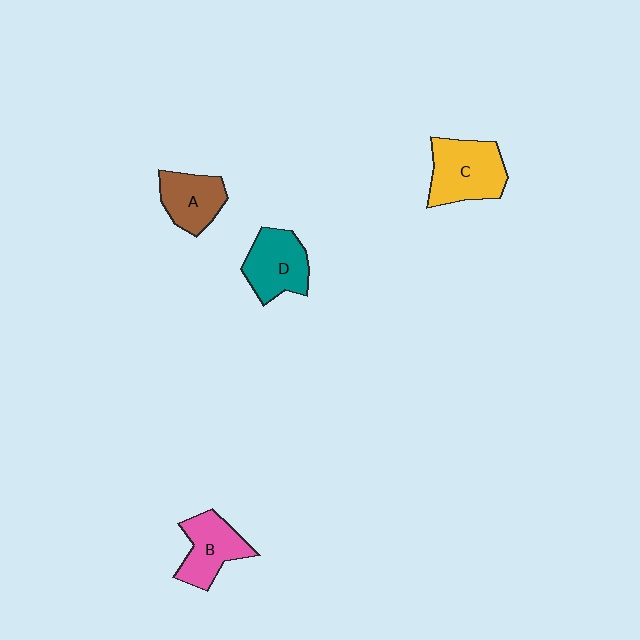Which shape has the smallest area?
Shape A (brown).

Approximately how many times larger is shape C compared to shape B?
Approximately 1.3 times.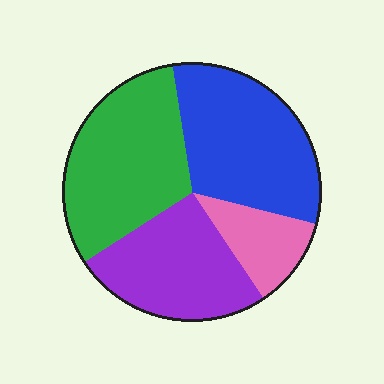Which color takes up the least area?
Pink, at roughly 10%.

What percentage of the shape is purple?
Purple takes up about one quarter (1/4) of the shape.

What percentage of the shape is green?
Green covers 32% of the shape.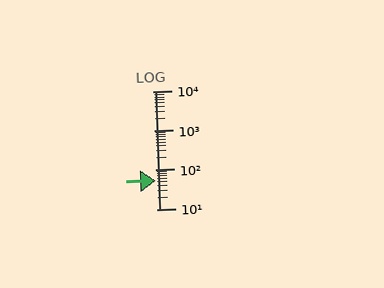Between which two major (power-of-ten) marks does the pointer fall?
The pointer is between 10 and 100.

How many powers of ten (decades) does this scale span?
The scale spans 3 decades, from 10 to 10000.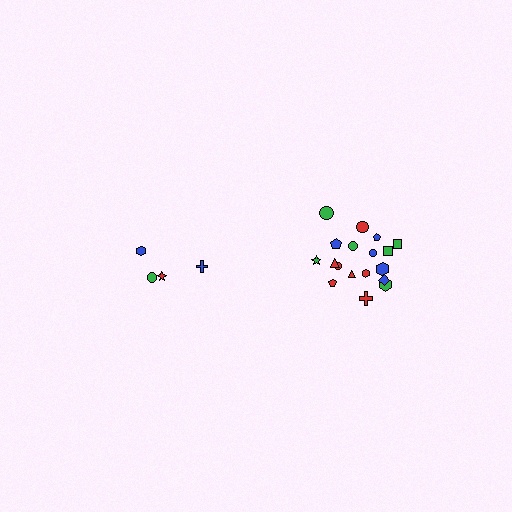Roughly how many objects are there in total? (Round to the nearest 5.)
Roughly 20 objects in total.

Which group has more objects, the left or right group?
The right group.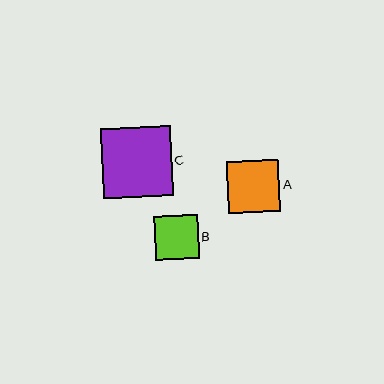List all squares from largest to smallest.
From largest to smallest: C, A, B.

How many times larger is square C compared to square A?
Square C is approximately 1.4 times the size of square A.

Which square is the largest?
Square C is the largest with a size of approximately 70 pixels.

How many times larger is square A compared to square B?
Square A is approximately 1.2 times the size of square B.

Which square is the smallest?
Square B is the smallest with a size of approximately 44 pixels.